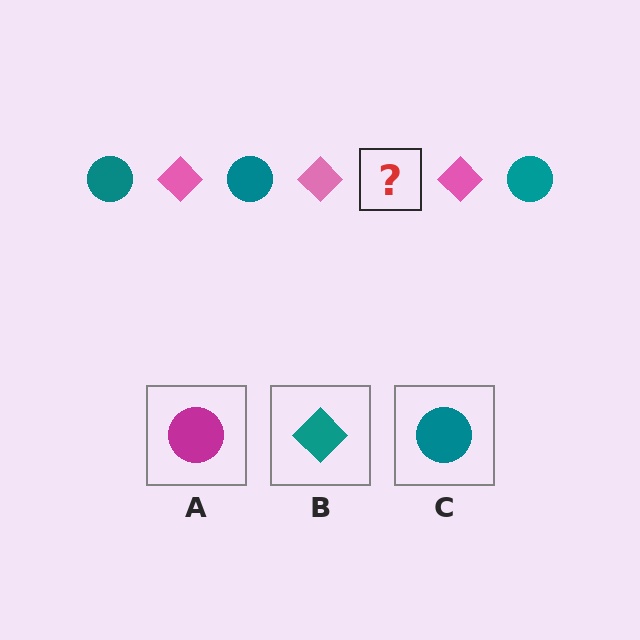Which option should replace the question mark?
Option C.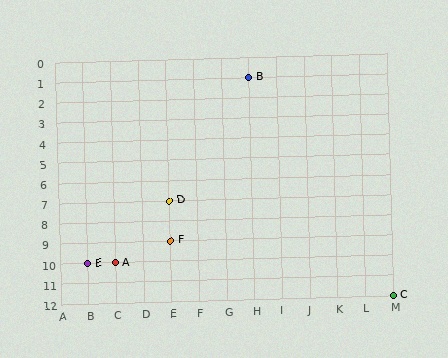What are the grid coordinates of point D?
Point D is at grid coordinates (E, 7).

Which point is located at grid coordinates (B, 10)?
Point E is at (B, 10).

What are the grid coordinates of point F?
Point F is at grid coordinates (E, 9).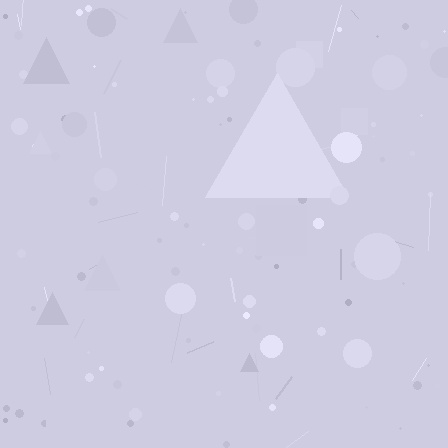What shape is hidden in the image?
A triangle is hidden in the image.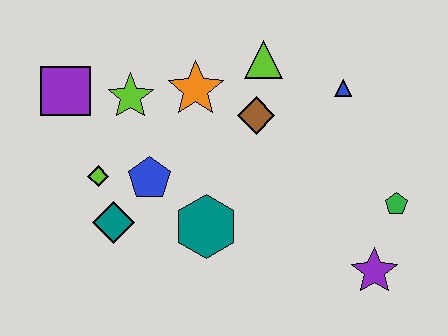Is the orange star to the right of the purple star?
No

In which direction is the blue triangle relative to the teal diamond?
The blue triangle is to the right of the teal diamond.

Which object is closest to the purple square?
The lime star is closest to the purple square.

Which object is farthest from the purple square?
The purple star is farthest from the purple square.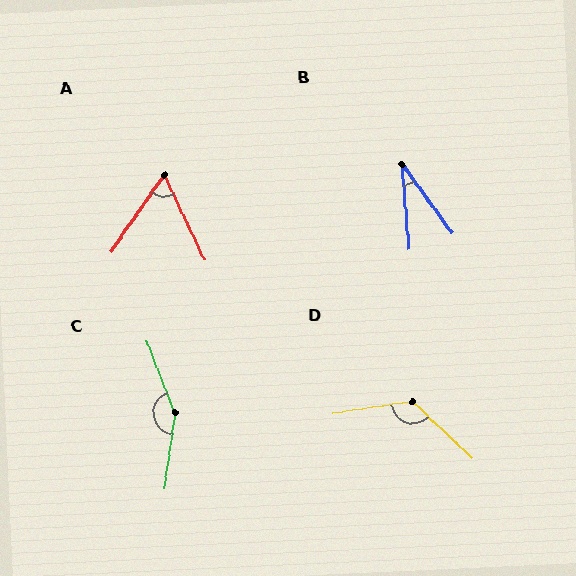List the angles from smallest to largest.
B (32°), A (60°), D (128°), C (151°).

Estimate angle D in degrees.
Approximately 128 degrees.